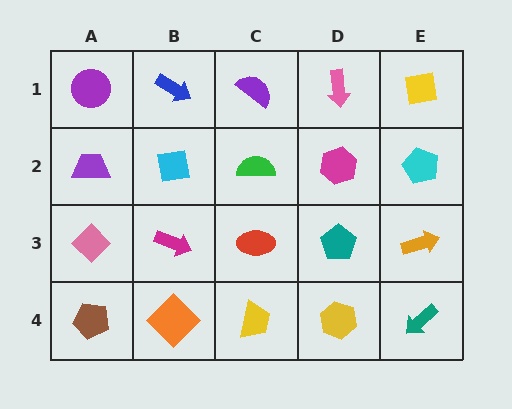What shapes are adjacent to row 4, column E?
An orange arrow (row 3, column E), a yellow hexagon (row 4, column D).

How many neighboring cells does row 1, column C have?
3.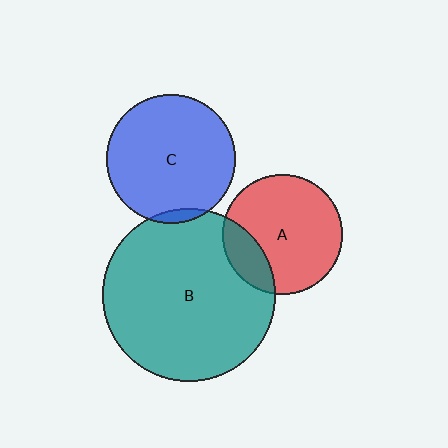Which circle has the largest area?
Circle B (teal).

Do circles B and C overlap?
Yes.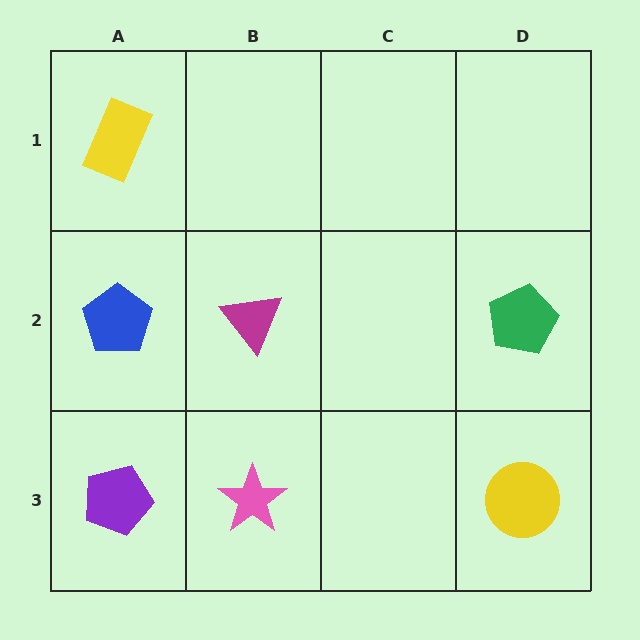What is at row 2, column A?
A blue pentagon.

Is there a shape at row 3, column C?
No, that cell is empty.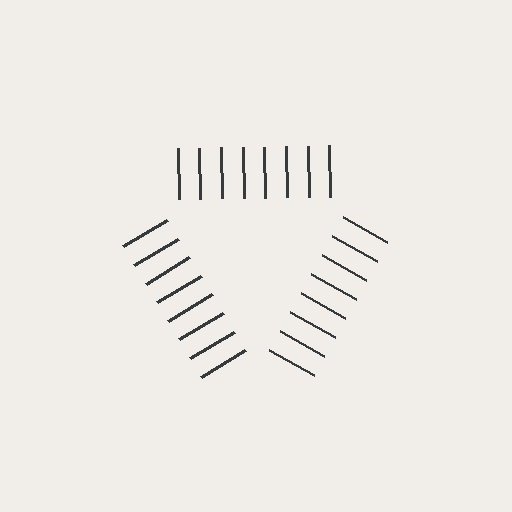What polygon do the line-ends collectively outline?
An illusory triangle — the line segments terminate on its edges but no continuous stroke is drawn.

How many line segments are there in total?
24 — 8 along each of the 3 edges.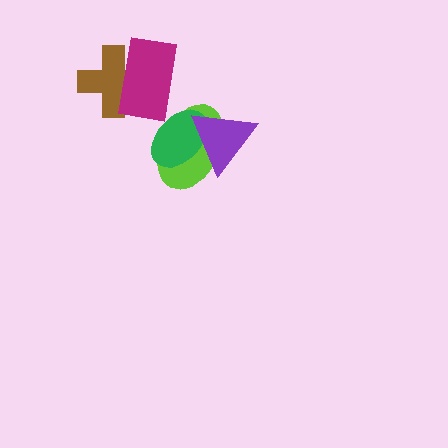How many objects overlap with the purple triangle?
2 objects overlap with the purple triangle.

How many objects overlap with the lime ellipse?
2 objects overlap with the lime ellipse.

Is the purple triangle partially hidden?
No, no other shape covers it.